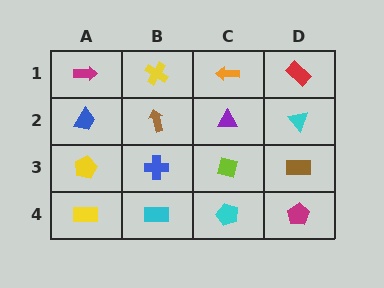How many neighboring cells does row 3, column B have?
4.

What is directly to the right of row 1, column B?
An orange arrow.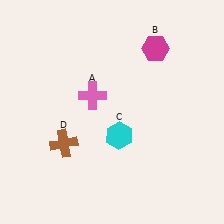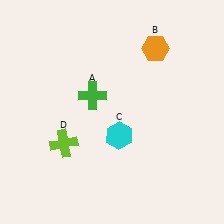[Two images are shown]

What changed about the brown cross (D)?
In Image 1, D is brown. In Image 2, it changed to lime.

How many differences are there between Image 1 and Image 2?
There are 3 differences between the two images.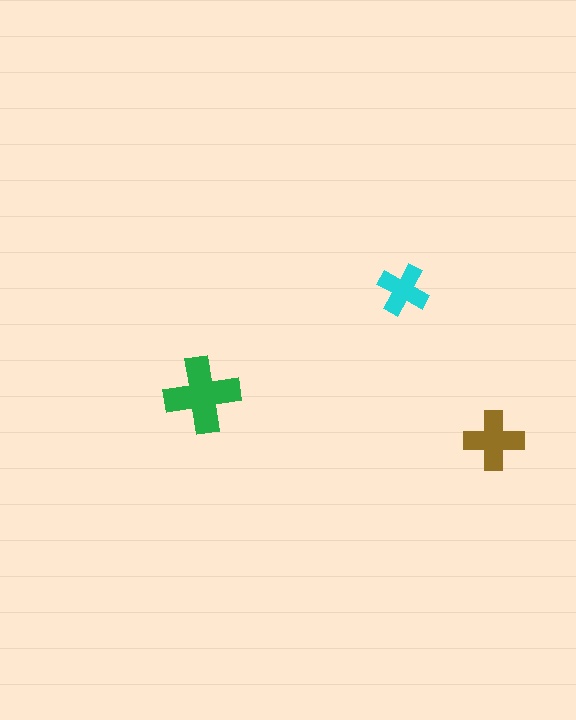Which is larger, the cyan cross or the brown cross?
The brown one.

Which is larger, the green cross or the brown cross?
The green one.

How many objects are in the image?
There are 3 objects in the image.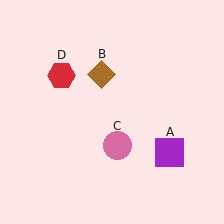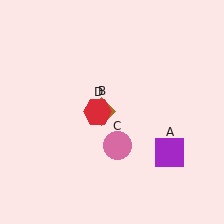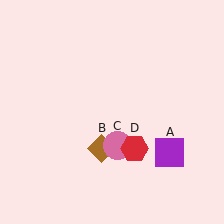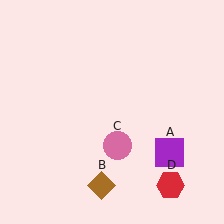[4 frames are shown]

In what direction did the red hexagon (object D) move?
The red hexagon (object D) moved down and to the right.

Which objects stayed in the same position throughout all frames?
Purple square (object A) and pink circle (object C) remained stationary.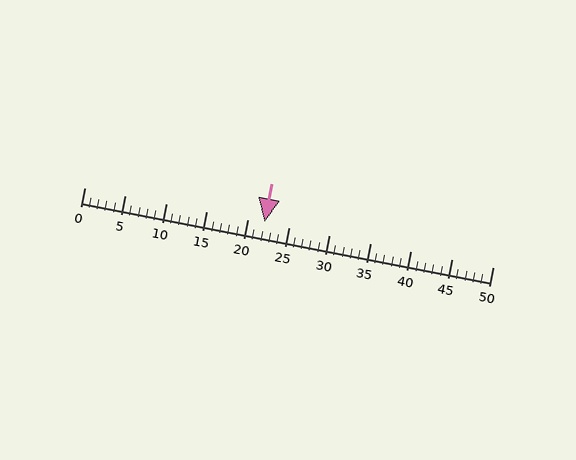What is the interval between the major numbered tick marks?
The major tick marks are spaced 5 units apart.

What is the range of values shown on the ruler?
The ruler shows values from 0 to 50.